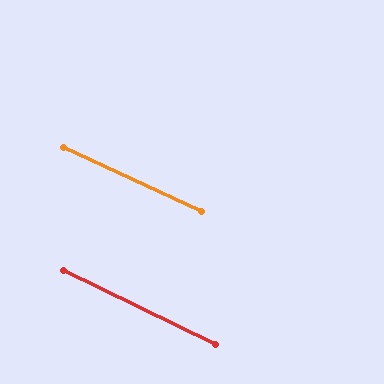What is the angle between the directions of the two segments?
Approximately 1 degree.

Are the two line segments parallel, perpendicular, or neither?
Parallel — their directions differ by only 1.5°.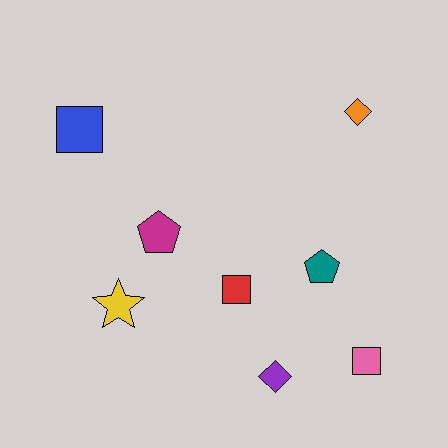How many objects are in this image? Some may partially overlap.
There are 8 objects.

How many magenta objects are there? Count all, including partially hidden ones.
There is 1 magenta object.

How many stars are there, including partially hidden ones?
There is 1 star.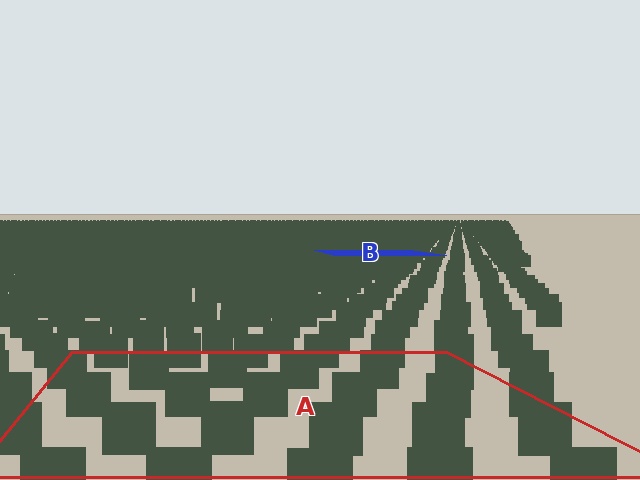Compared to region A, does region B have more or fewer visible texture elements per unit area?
Region B has more texture elements per unit area — they are packed more densely because it is farther away.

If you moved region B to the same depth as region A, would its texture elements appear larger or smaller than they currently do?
They would appear larger. At a closer depth, the same texture elements are projected at a bigger on-screen size.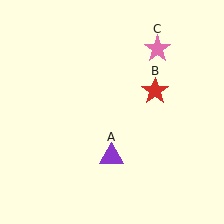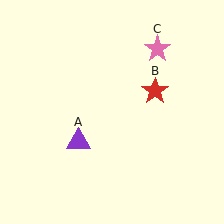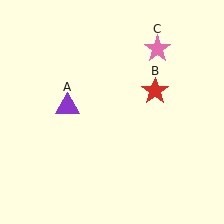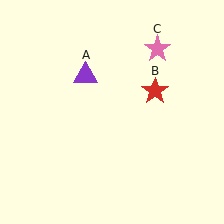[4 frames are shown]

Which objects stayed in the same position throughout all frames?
Red star (object B) and pink star (object C) remained stationary.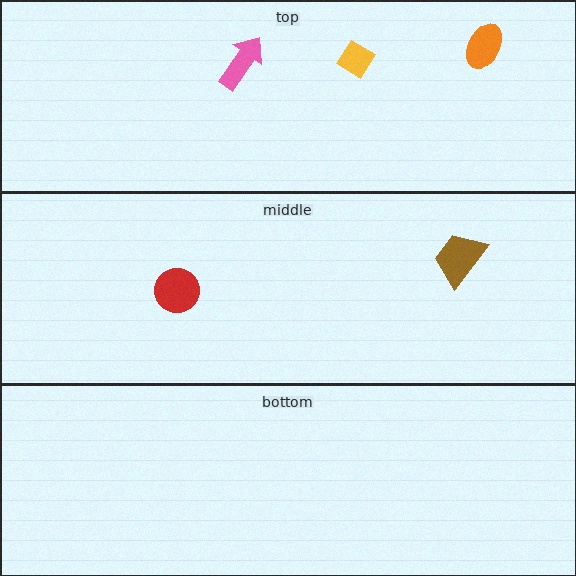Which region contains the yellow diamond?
The top region.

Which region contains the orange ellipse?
The top region.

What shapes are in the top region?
The pink arrow, the yellow diamond, the orange ellipse.